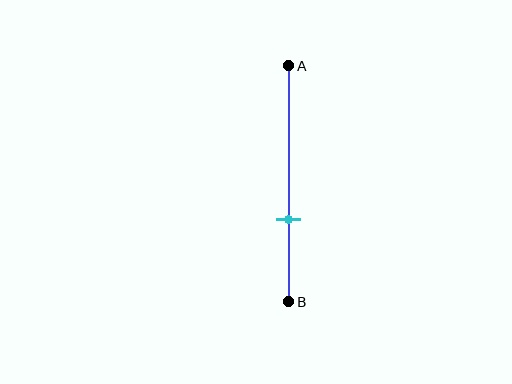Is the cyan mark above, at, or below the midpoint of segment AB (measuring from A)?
The cyan mark is below the midpoint of segment AB.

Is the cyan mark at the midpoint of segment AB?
No, the mark is at about 65% from A, not at the 50% midpoint.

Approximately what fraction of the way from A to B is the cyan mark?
The cyan mark is approximately 65% of the way from A to B.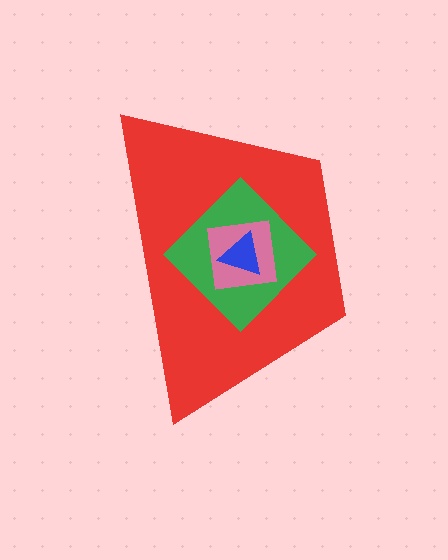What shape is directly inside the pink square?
The blue triangle.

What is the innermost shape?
The blue triangle.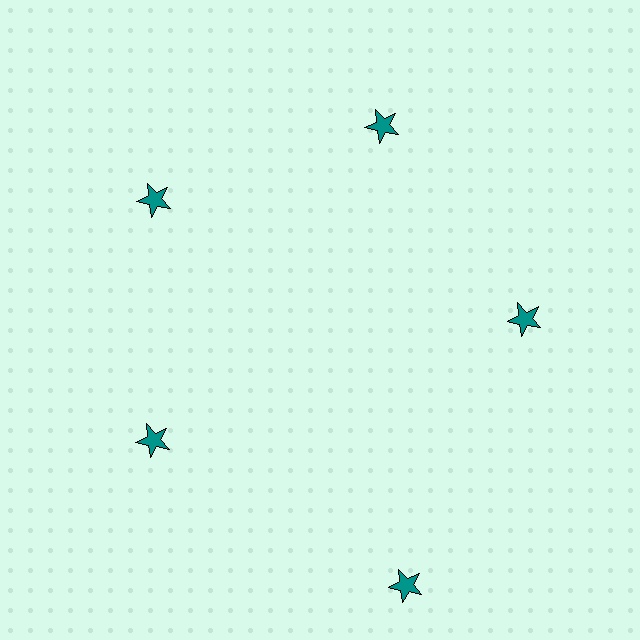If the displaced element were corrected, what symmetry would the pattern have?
It would have 5-fold rotational symmetry — the pattern would map onto itself every 72 degrees.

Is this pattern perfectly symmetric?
No. The 5 teal stars are arranged in a ring, but one element near the 5 o'clock position is pushed outward from the center, breaking the 5-fold rotational symmetry.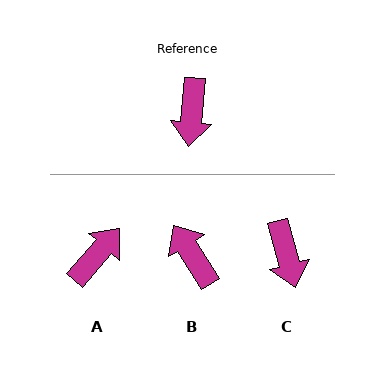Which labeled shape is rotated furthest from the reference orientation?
A, about 145 degrees away.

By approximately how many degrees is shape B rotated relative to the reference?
Approximately 143 degrees clockwise.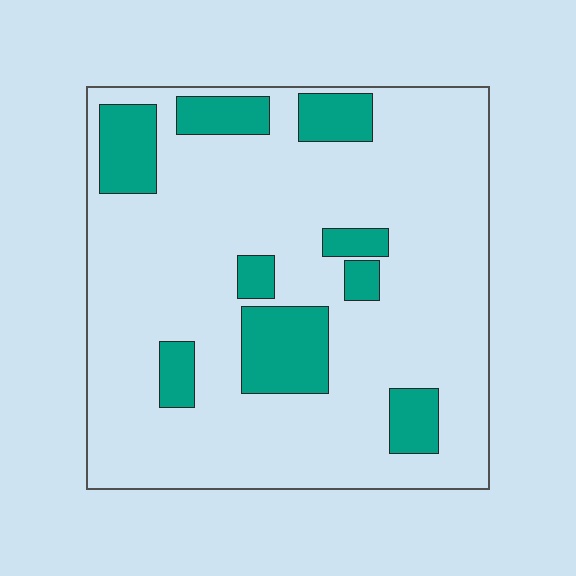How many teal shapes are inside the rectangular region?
9.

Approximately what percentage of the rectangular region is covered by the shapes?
Approximately 20%.